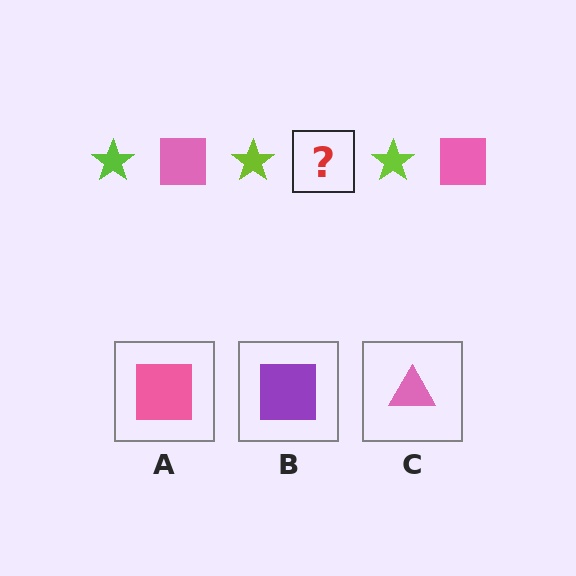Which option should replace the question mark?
Option A.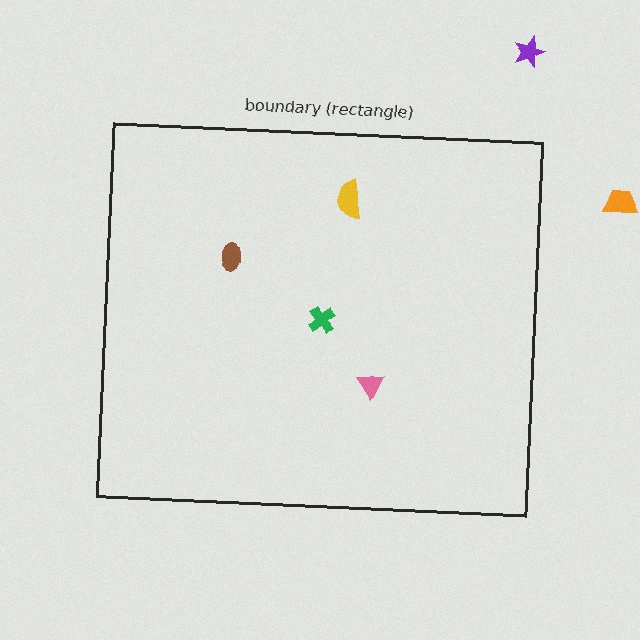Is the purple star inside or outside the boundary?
Outside.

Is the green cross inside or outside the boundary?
Inside.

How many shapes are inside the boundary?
4 inside, 2 outside.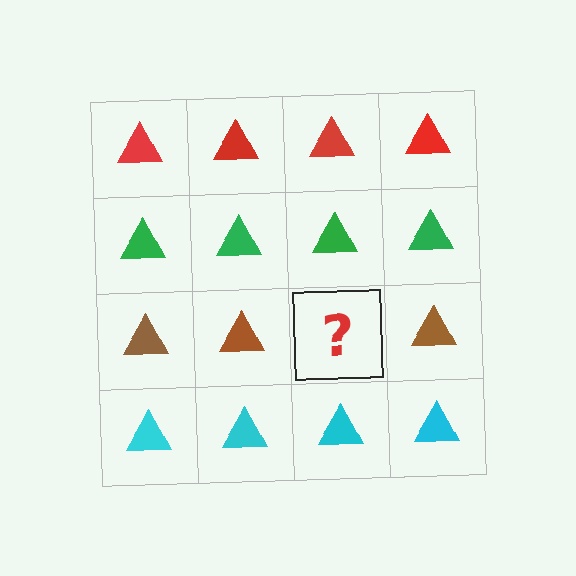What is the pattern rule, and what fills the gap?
The rule is that each row has a consistent color. The gap should be filled with a brown triangle.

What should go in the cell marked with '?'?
The missing cell should contain a brown triangle.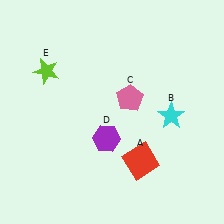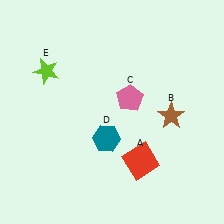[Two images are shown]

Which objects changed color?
B changed from cyan to brown. D changed from purple to teal.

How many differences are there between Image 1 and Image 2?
There are 2 differences between the two images.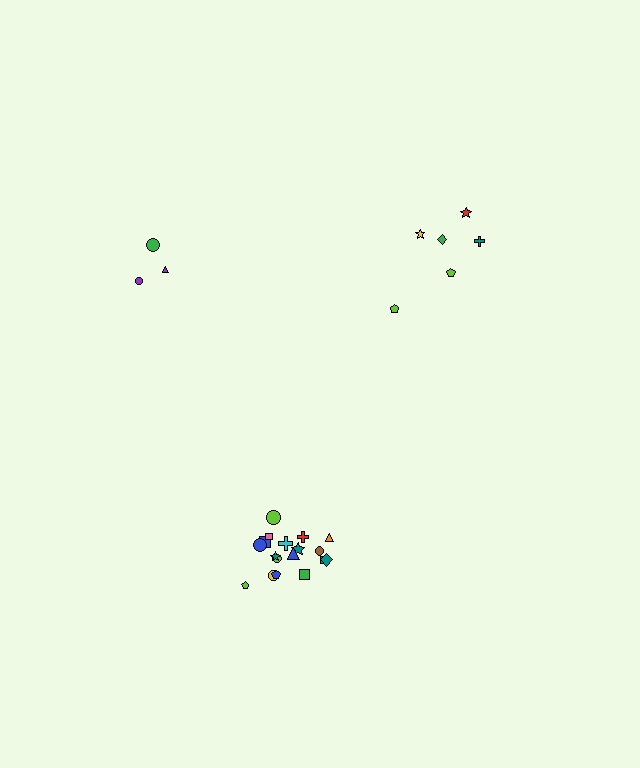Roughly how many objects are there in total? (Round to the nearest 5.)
Roughly 25 objects in total.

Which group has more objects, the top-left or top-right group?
The top-right group.